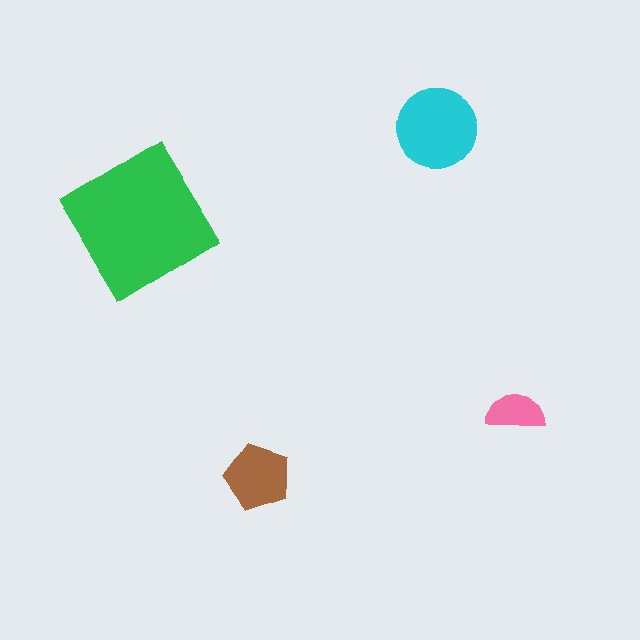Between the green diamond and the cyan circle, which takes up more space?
The green diamond.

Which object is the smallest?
The pink semicircle.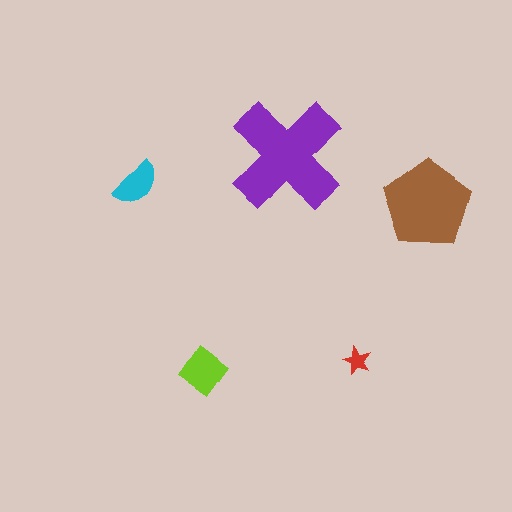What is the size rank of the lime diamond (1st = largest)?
3rd.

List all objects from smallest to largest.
The red star, the cyan semicircle, the lime diamond, the brown pentagon, the purple cross.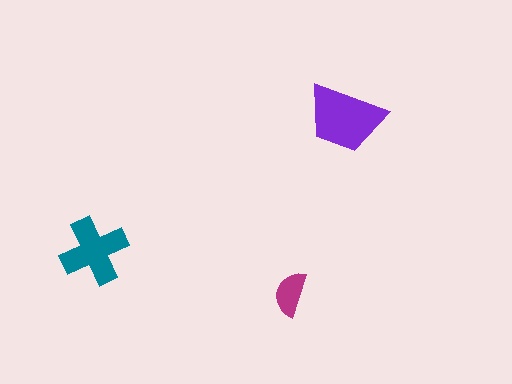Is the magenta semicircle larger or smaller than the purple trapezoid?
Smaller.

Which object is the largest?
The purple trapezoid.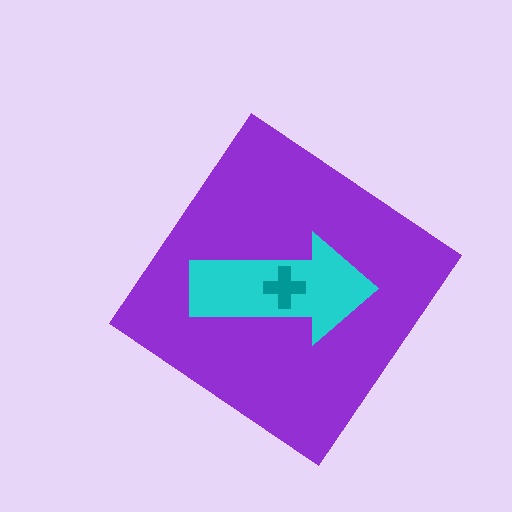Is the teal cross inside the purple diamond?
Yes.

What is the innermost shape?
The teal cross.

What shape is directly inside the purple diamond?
The cyan arrow.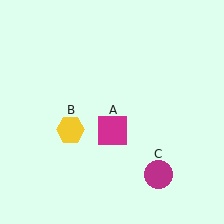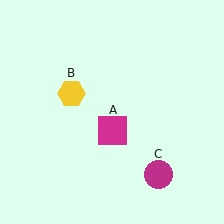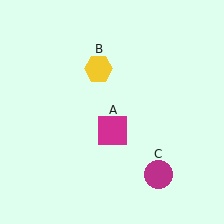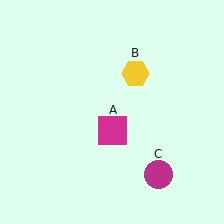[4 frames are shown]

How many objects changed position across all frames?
1 object changed position: yellow hexagon (object B).